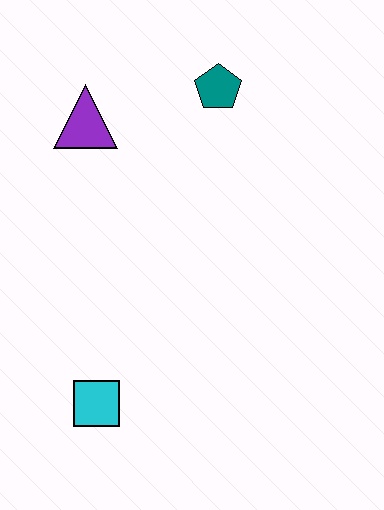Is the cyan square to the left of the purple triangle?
No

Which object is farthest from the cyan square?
The teal pentagon is farthest from the cyan square.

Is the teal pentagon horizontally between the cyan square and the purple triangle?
No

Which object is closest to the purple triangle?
The teal pentagon is closest to the purple triangle.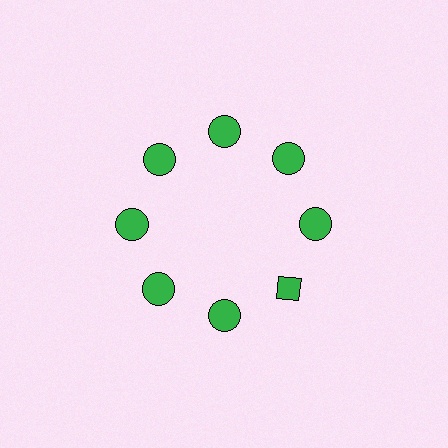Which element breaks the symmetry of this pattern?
The green diamond at roughly the 4 o'clock position breaks the symmetry. All other shapes are green circles.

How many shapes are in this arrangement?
There are 8 shapes arranged in a ring pattern.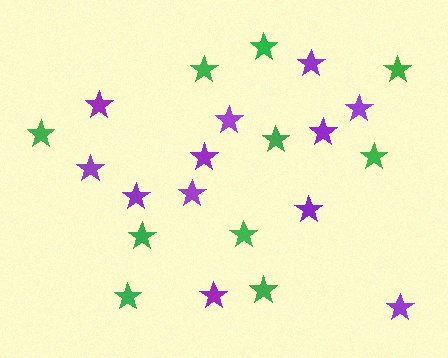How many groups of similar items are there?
There are 2 groups: one group of purple stars (12) and one group of green stars (10).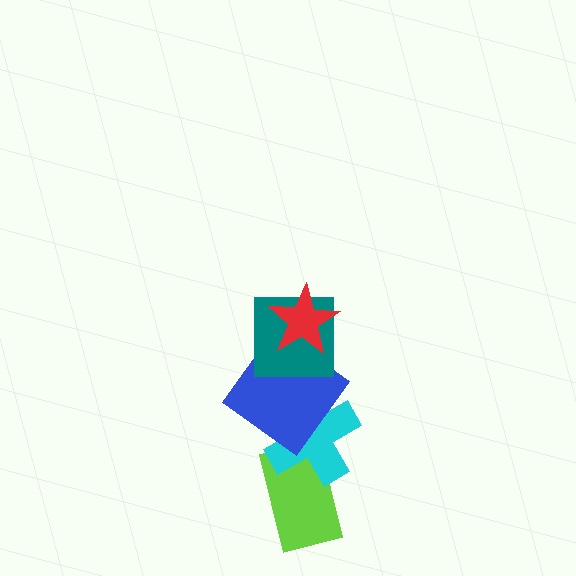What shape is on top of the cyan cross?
The blue diamond is on top of the cyan cross.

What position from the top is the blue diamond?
The blue diamond is 3rd from the top.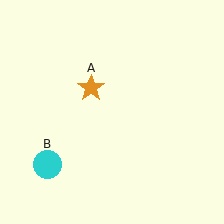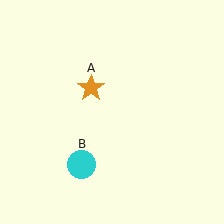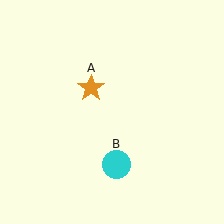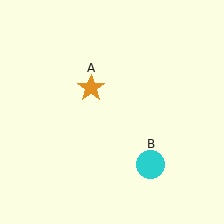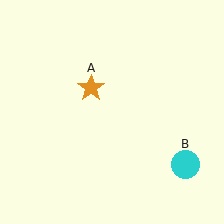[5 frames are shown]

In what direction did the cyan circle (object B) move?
The cyan circle (object B) moved right.